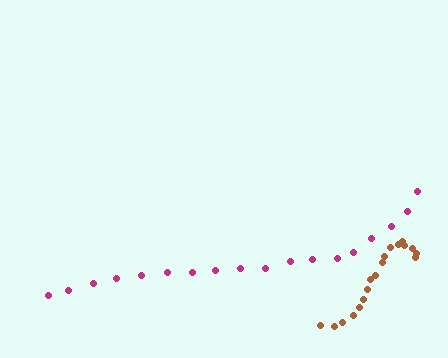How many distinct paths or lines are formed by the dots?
There are 2 distinct paths.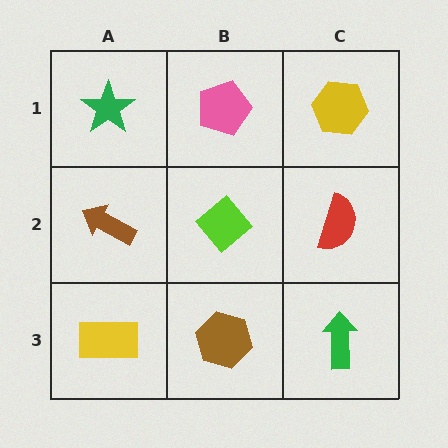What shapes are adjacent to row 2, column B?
A pink pentagon (row 1, column B), a brown hexagon (row 3, column B), a brown arrow (row 2, column A), a red semicircle (row 2, column C).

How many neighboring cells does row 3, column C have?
2.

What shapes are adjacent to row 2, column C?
A yellow hexagon (row 1, column C), a green arrow (row 3, column C), a lime diamond (row 2, column B).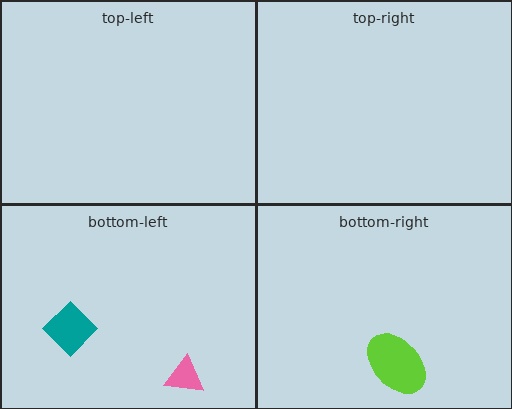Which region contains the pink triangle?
The bottom-left region.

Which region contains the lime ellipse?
The bottom-right region.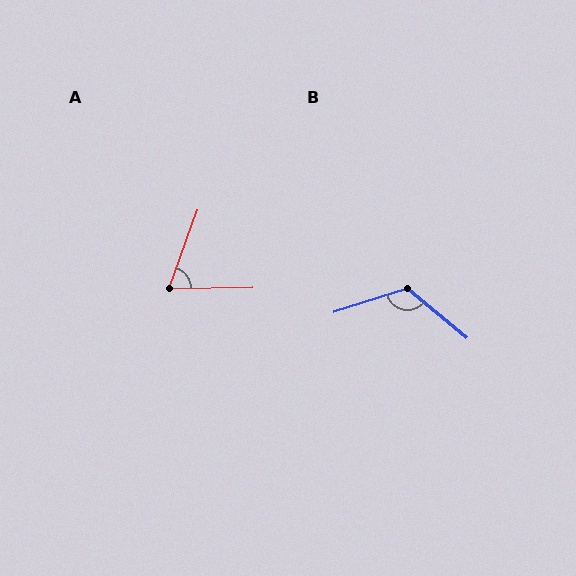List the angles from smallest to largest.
A (69°), B (123°).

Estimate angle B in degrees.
Approximately 123 degrees.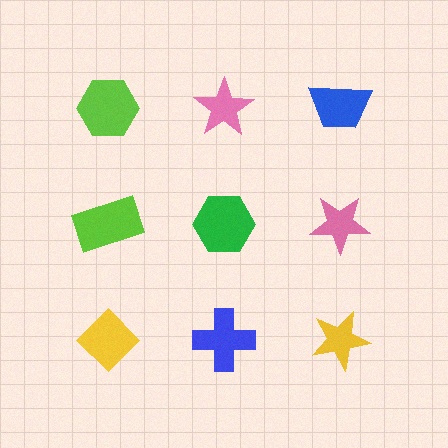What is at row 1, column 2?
A pink star.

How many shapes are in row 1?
3 shapes.